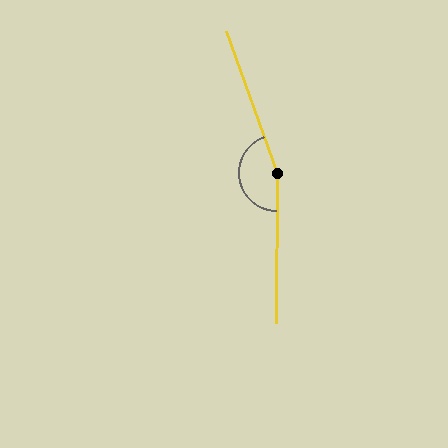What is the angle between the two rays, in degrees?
Approximately 160 degrees.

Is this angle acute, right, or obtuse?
It is obtuse.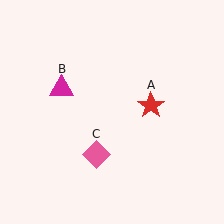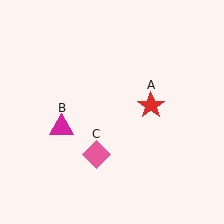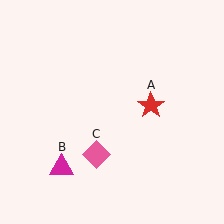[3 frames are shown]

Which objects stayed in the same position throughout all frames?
Red star (object A) and pink diamond (object C) remained stationary.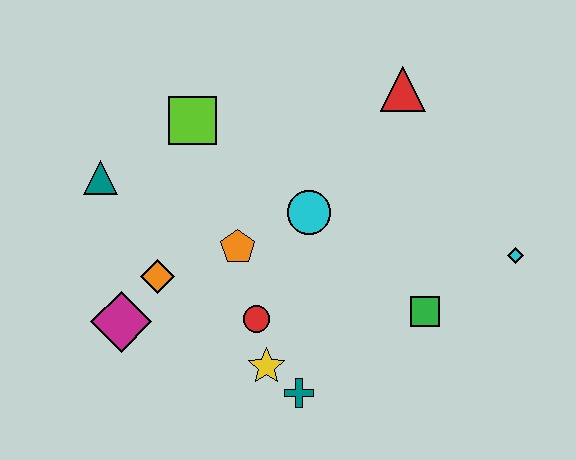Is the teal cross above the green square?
No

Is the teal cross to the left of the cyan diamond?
Yes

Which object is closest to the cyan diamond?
The green square is closest to the cyan diamond.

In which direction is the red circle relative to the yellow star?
The red circle is above the yellow star.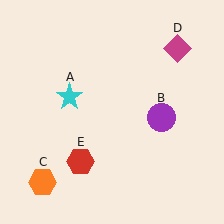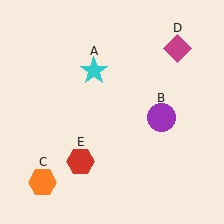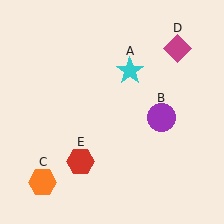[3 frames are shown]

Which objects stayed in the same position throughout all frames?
Purple circle (object B) and orange hexagon (object C) and magenta diamond (object D) and red hexagon (object E) remained stationary.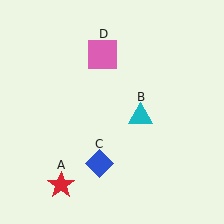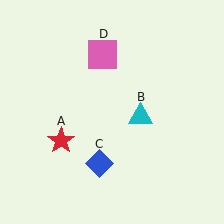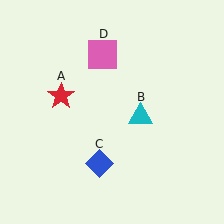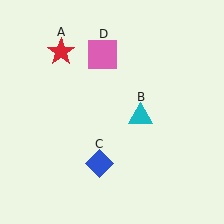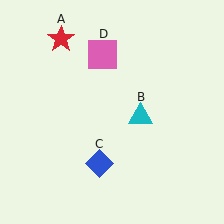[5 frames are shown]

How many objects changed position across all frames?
1 object changed position: red star (object A).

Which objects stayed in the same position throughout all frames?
Cyan triangle (object B) and blue diamond (object C) and pink square (object D) remained stationary.